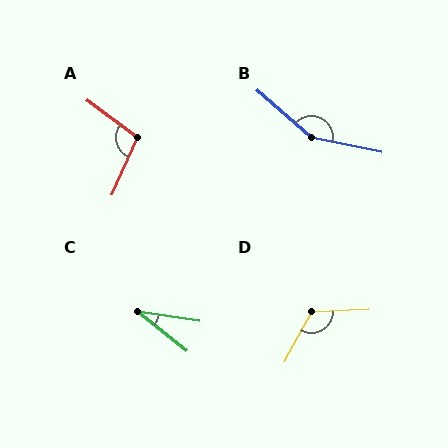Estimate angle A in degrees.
Approximately 102 degrees.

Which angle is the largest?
B, at approximately 151 degrees.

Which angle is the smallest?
C, at approximately 29 degrees.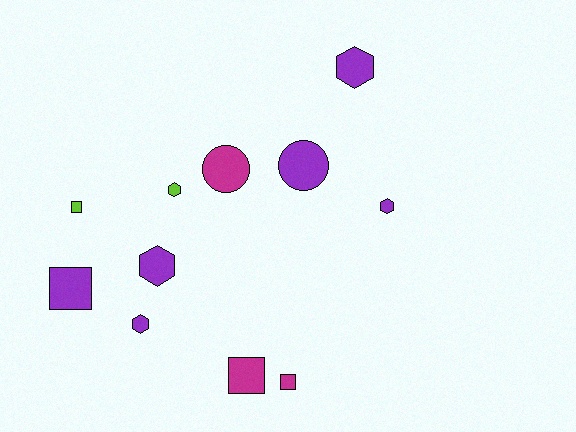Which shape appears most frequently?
Hexagon, with 5 objects.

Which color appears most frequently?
Purple, with 6 objects.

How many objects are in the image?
There are 11 objects.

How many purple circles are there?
There is 1 purple circle.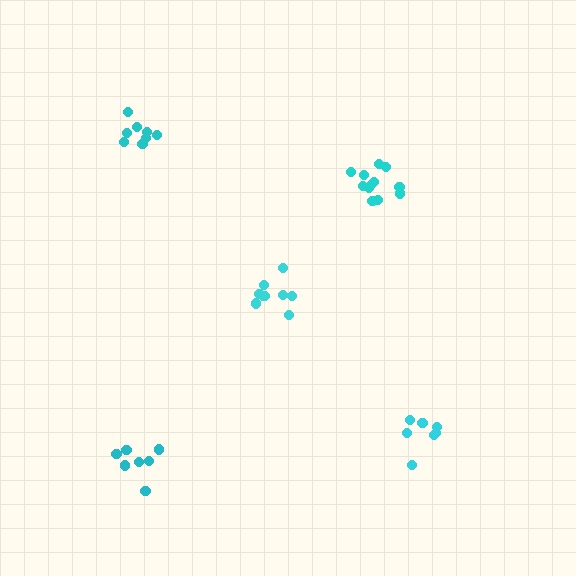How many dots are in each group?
Group 1: 7 dots, Group 2: 8 dots, Group 3: 9 dots, Group 4: 12 dots, Group 5: 7 dots (43 total).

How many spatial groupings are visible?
There are 5 spatial groupings.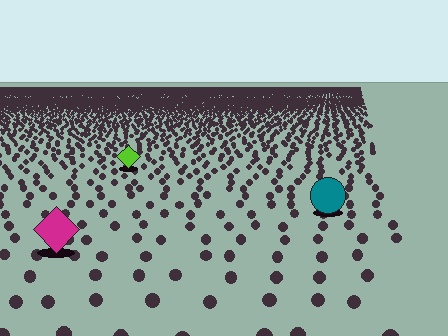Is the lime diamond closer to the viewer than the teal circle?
No. The teal circle is closer — you can tell from the texture gradient: the ground texture is coarser near it.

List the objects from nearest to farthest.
From nearest to farthest: the magenta diamond, the teal circle, the lime diamond.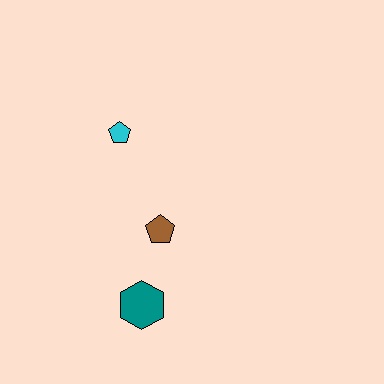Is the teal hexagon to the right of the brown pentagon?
No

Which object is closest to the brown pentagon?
The teal hexagon is closest to the brown pentagon.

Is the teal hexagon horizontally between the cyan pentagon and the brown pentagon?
Yes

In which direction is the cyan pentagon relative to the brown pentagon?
The cyan pentagon is above the brown pentagon.